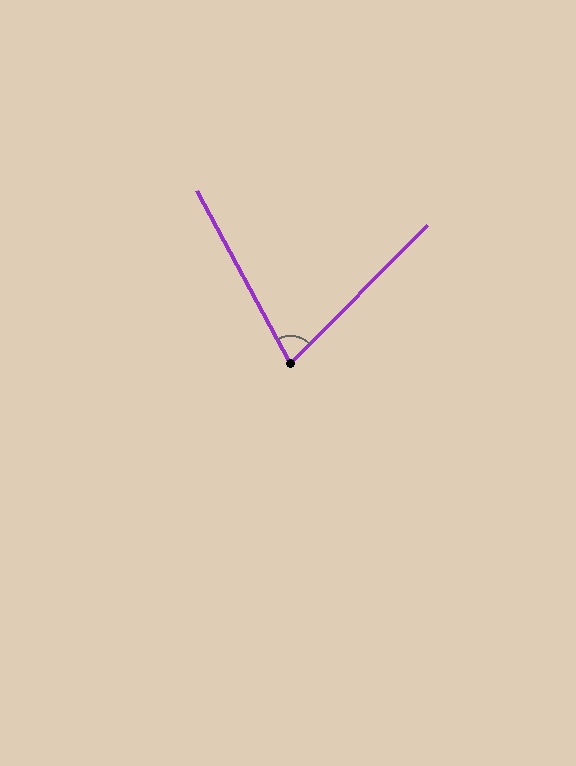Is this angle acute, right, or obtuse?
It is acute.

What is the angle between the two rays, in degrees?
Approximately 73 degrees.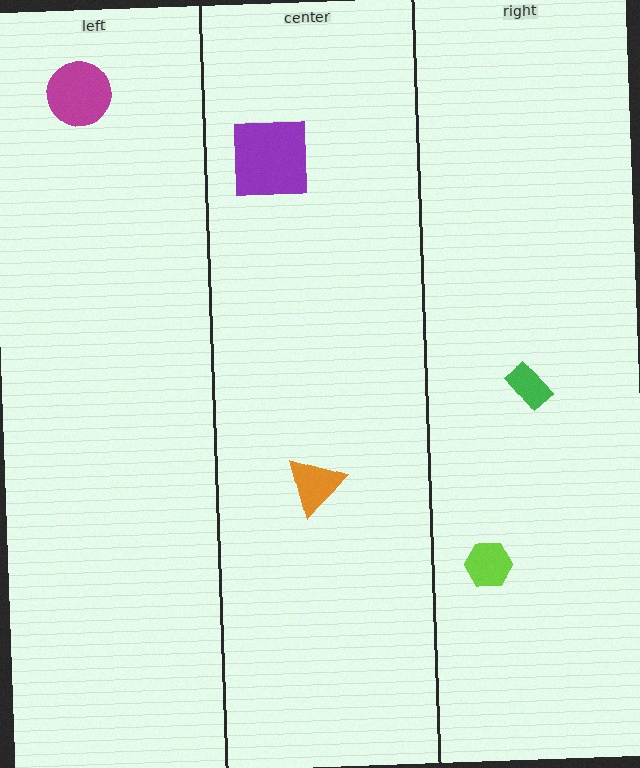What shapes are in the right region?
The green rectangle, the lime hexagon.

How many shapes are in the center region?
2.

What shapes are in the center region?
The orange triangle, the purple square.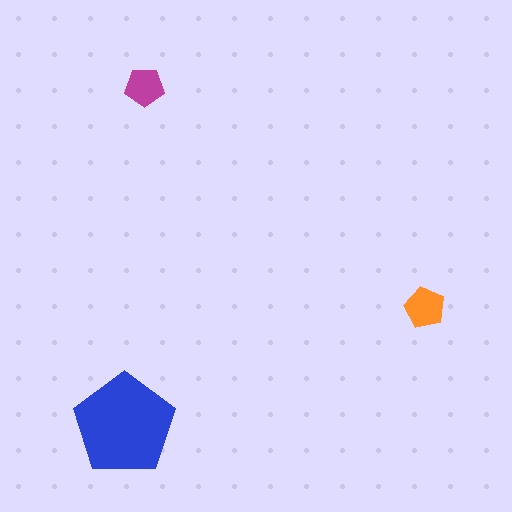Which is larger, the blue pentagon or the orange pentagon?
The blue one.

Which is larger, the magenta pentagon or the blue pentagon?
The blue one.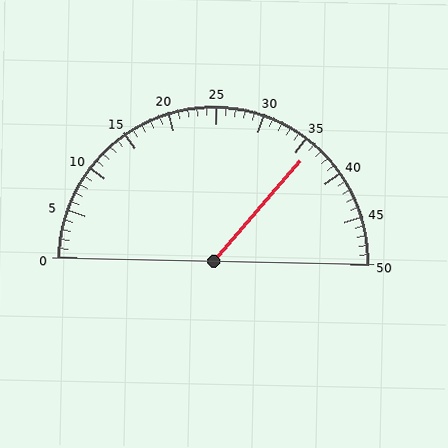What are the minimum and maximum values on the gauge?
The gauge ranges from 0 to 50.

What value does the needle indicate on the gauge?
The needle indicates approximately 36.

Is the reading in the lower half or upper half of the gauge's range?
The reading is in the upper half of the range (0 to 50).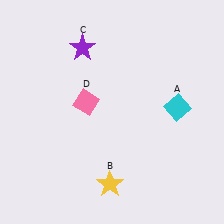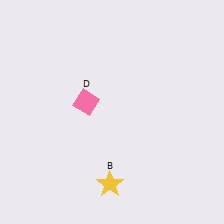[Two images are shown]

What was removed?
The cyan diamond (A), the purple star (C) were removed in Image 2.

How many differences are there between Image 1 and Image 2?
There are 2 differences between the two images.